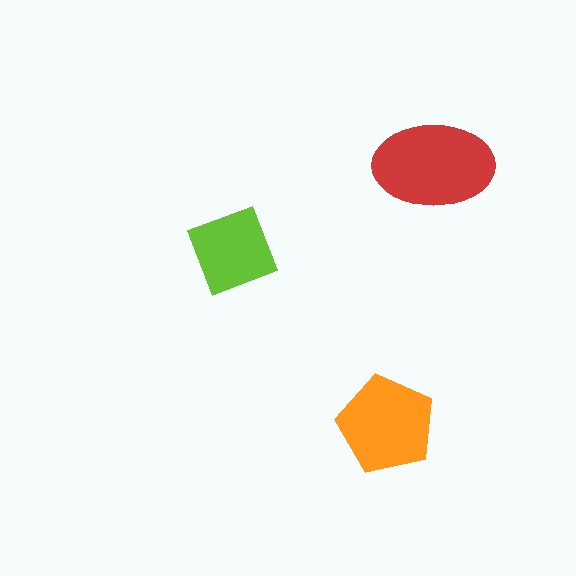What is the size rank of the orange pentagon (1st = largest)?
2nd.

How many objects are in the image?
There are 3 objects in the image.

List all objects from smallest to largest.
The lime square, the orange pentagon, the red ellipse.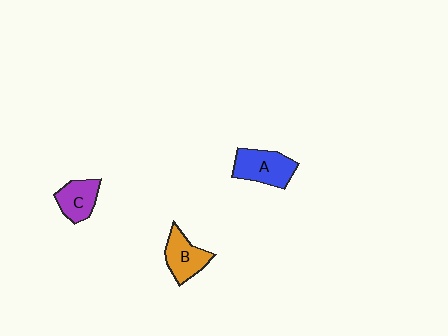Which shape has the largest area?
Shape A (blue).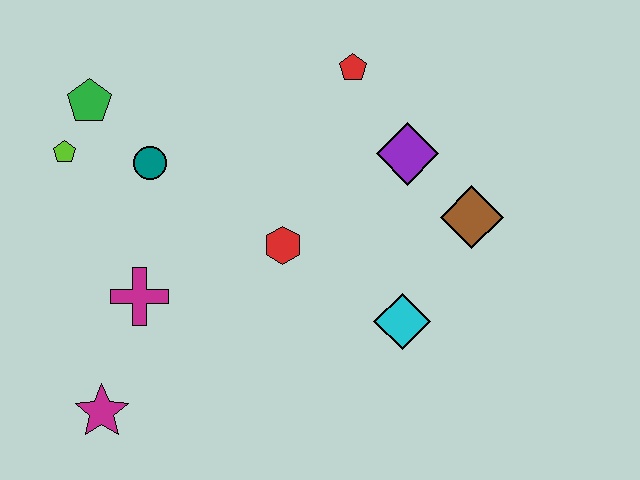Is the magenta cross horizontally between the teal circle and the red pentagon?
No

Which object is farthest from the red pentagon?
The magenta star is farthest from the red pentagon.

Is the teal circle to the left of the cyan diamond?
Yes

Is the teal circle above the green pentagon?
No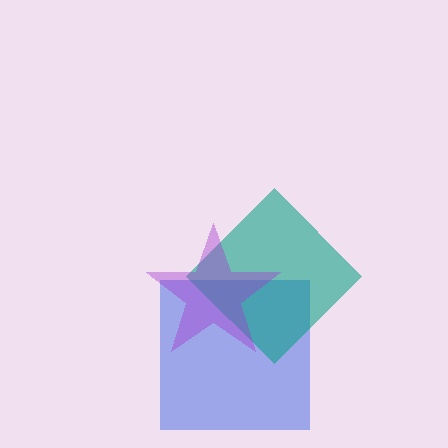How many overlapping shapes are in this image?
There are 3 overlapping shapes in the image.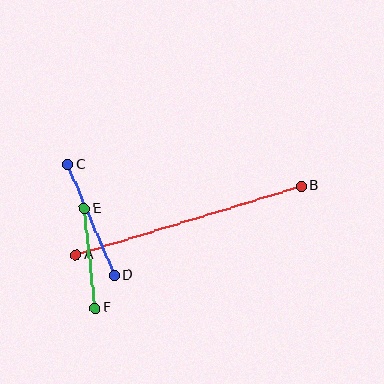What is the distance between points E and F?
The distance is approximately 100 pixels.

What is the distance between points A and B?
The distance is approximately 235 pixels.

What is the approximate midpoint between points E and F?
The midpoint is at approximately (90, 258) pixels.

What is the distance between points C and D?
The distance is approximately 120 pixels.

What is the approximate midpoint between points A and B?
The midpoint is at approximately (189, 220) pixels.